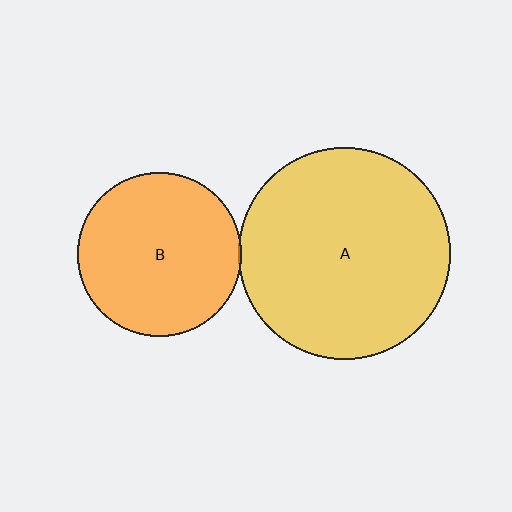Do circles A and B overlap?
Yes.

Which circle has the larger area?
Circle A (yellow).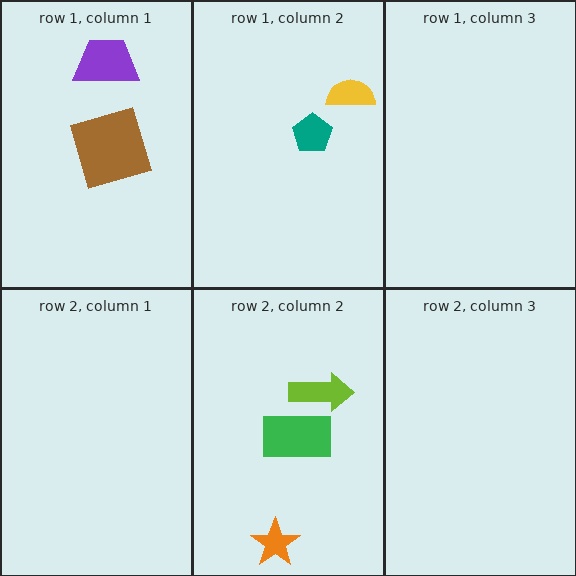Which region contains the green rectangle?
The row 2, column 2 region.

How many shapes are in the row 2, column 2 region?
3.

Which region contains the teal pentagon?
The row 1, column 2 region.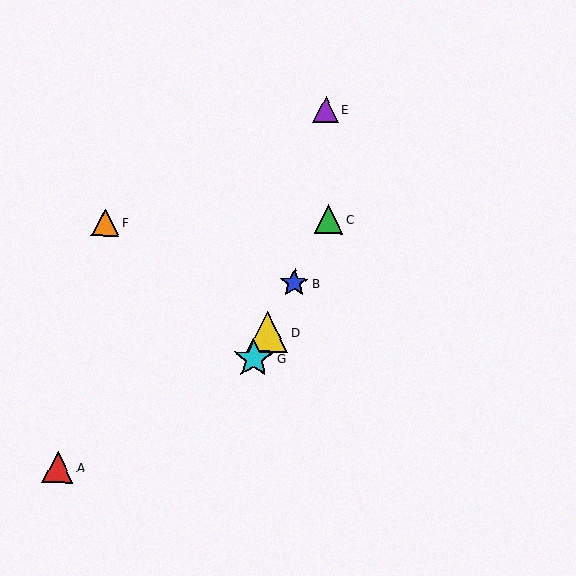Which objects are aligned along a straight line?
Objects B, C, D, G are aligned along a straight line.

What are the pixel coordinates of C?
Object C is at (329, 220).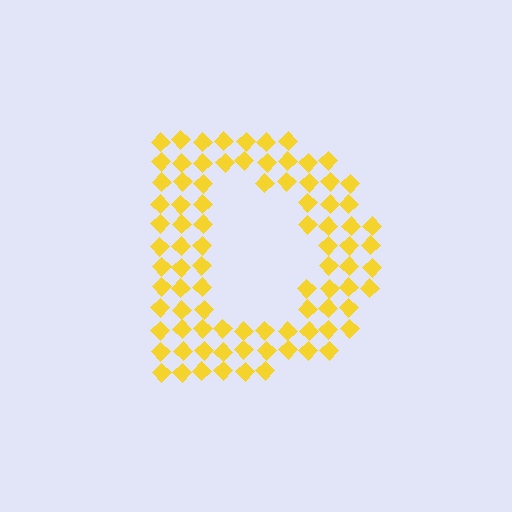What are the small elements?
The small elements are diamonds.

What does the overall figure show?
The overall figure shows the letter D.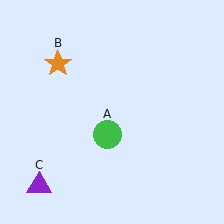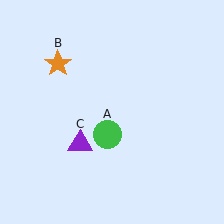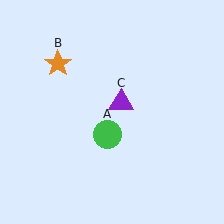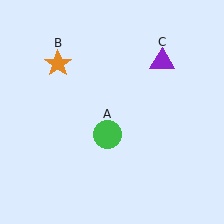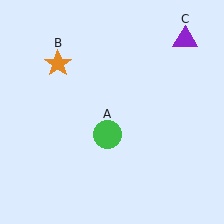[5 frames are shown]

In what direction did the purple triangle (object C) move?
The purple triangle (object C) moved up and to the right.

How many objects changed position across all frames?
1 object changed position: purple triangle (object C).